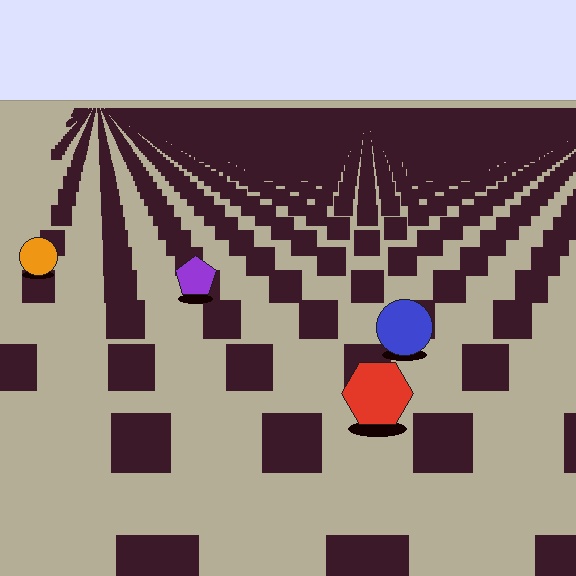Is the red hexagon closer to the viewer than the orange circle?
Yes. The red hexagon is closer — you can tell from the texture gradient: the ground texture is coarser near it.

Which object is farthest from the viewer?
The orange circle is farthest from the viewer. It appears smaller and the ground texture around it is denser.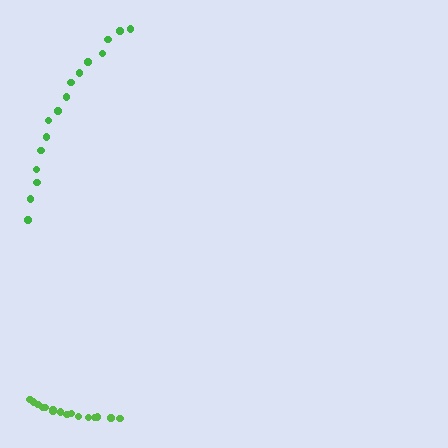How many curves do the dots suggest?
There are 2 distinct paths.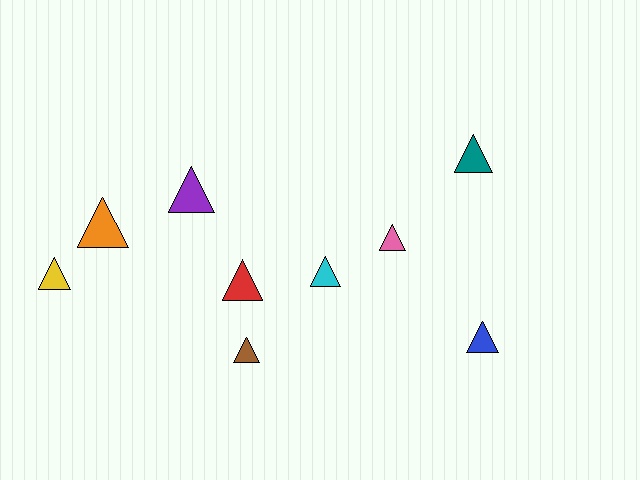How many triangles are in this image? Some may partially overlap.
There are 9 triangles.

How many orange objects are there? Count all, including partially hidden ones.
There is 1 orange object.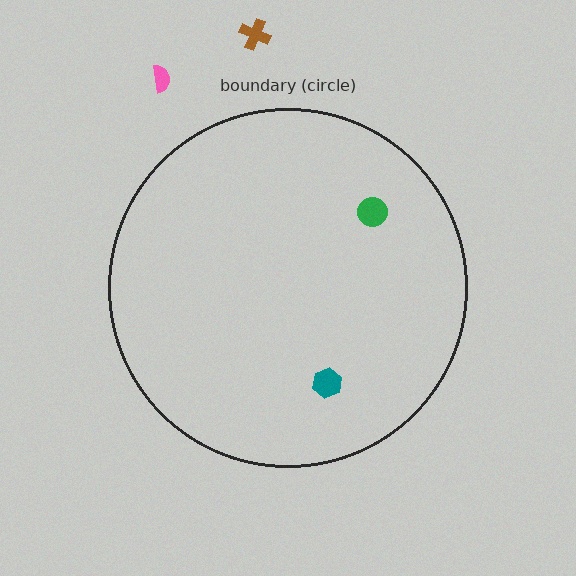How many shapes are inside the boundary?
2 inside, 2 outside.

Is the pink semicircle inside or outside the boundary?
Outside.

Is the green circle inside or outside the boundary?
Inside.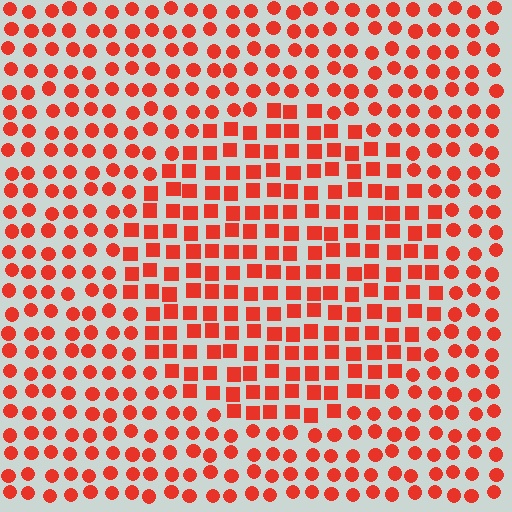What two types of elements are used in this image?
The image uses squares inside the circle region and circles outside it.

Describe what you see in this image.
The image is filled with small red elements arranged in a uniform grid. A circle-shaped region contains squares, while the surrounding area contains circles. The boundary is defined purely by the change in element shape.